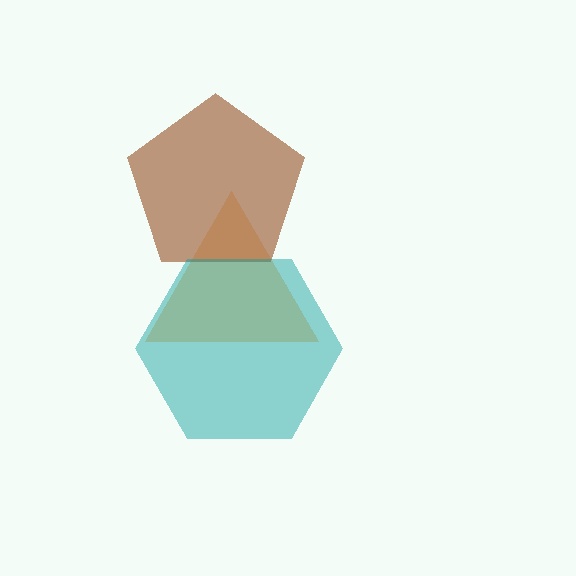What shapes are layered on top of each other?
The layered shapes are: an orange triangle, a brown pentagon, a teal hexagon.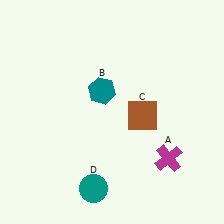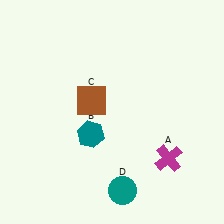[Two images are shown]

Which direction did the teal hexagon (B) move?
The teal hexagon (B) moved down.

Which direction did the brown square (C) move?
The brown square (C) moved left.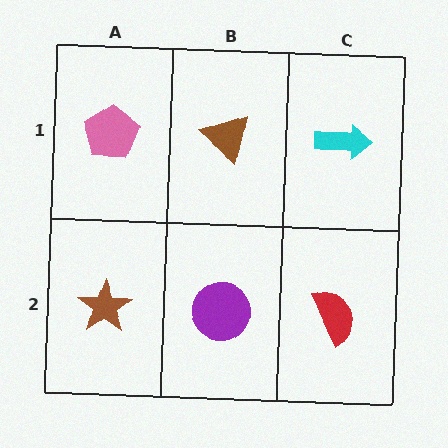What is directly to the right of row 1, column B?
A cyan arrow.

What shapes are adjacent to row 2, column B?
A brown triangle (row 1, column B), a brown star (row 2, column A), a red semicircle (row 2, column C).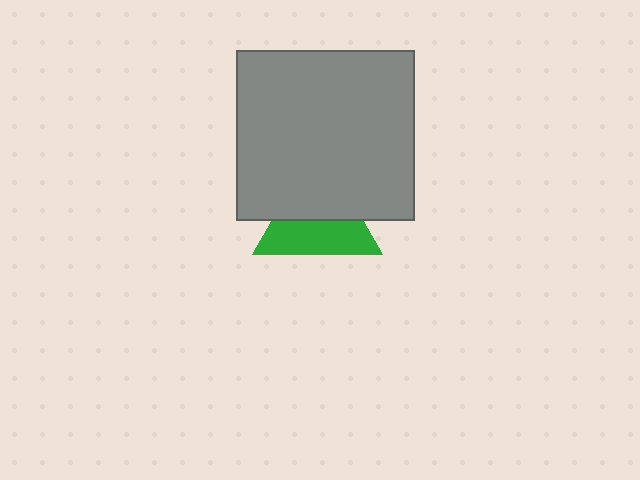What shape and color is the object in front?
The object in front is a gray rectangle.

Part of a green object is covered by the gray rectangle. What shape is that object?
It is a triangle.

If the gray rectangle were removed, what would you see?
You would see the complete green triangle.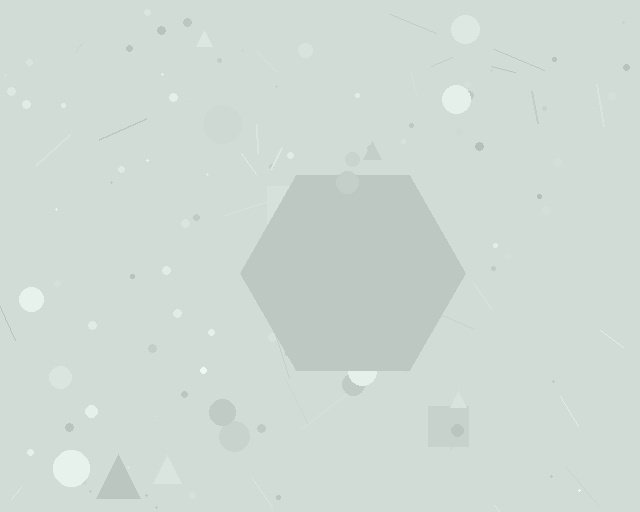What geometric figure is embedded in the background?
A hexagon is embedded in the background.